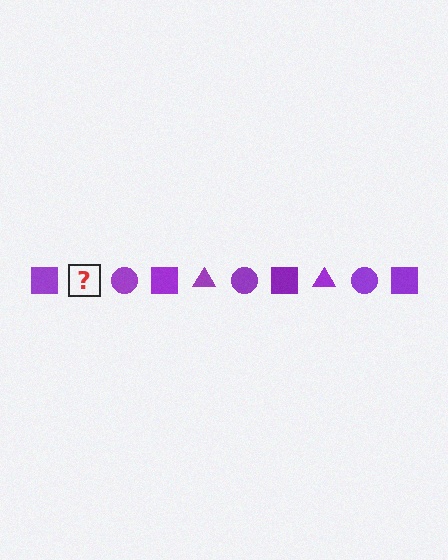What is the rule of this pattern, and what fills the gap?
The rule is that the pattern cycles through square, triangle, circle shapes in purple. The gap should be filled with a purple triangle.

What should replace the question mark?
The question mark should be replaced with a purple triangle.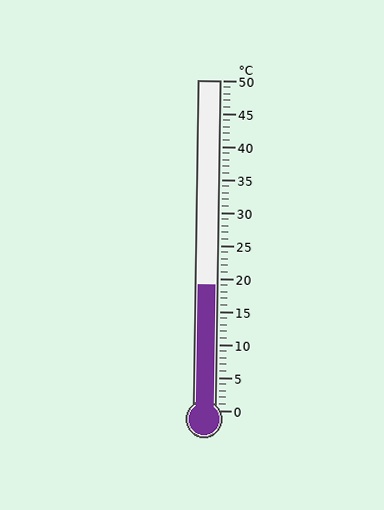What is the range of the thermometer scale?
The thermometer scale ranges from 0°C to 50°C.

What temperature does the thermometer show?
The thermometer shows approximately 19°C.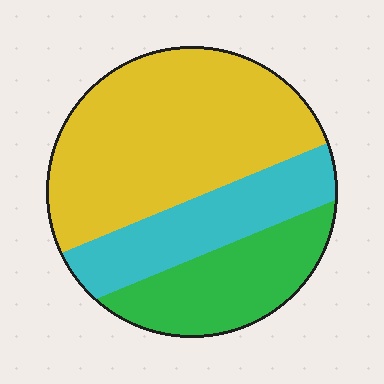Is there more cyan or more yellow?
Yellow.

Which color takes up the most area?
Yellow, at roughly 55%.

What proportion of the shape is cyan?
Cyan covers 23% of the shape.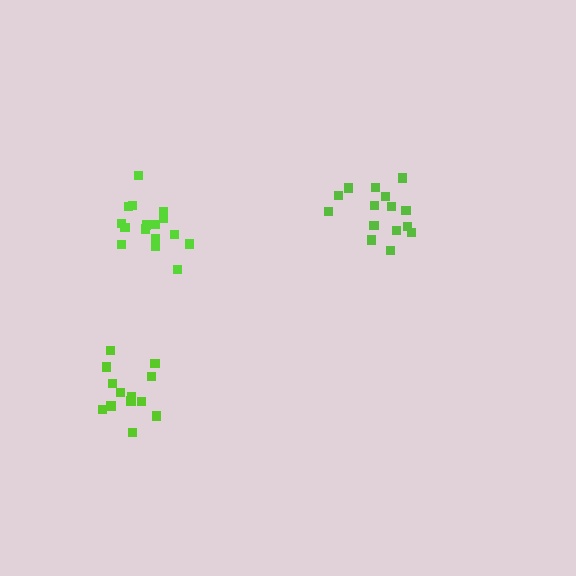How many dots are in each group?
Group 1: 17 dots, Group 2: 16 dots, Group 3: 13 dots (46 total).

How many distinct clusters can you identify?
There are 3 distinct clusters.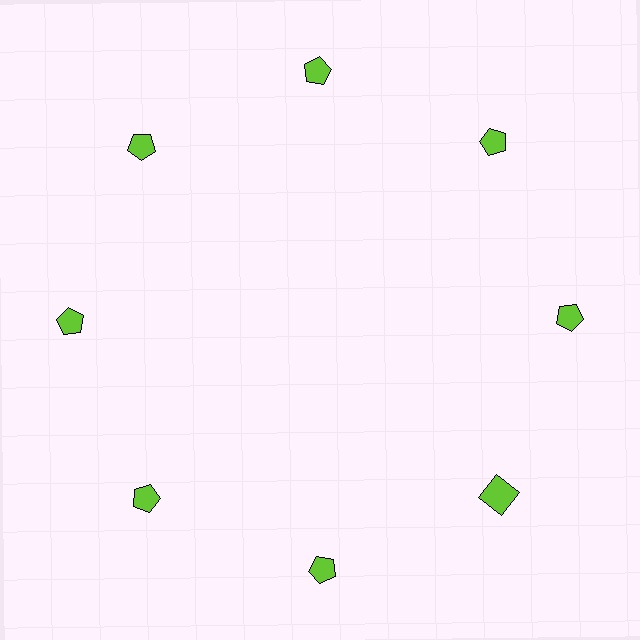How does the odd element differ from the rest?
It has a different shape: square instead of pentagon.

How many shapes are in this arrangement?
There are 8 shapes arranged in a ring pattern.